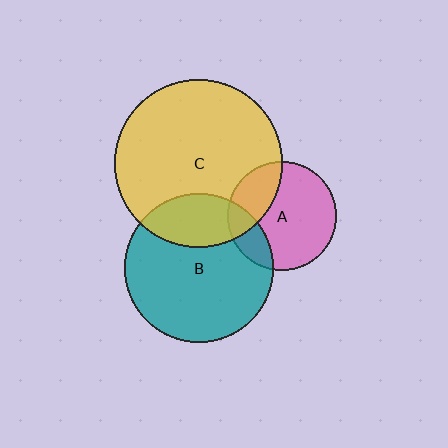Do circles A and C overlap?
Yes.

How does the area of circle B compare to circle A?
Approximately 1.9 times.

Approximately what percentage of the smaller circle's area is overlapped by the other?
Approximately 25%.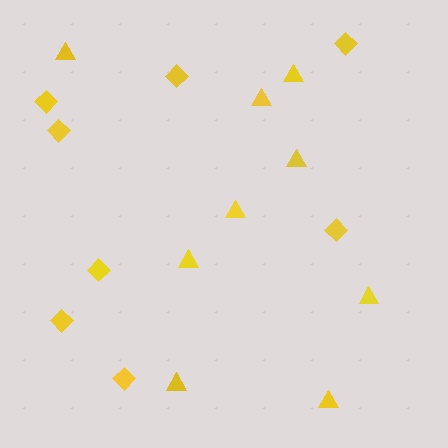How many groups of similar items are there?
There are 2 groups: one group of diamonds (8) and one group of triangles (9).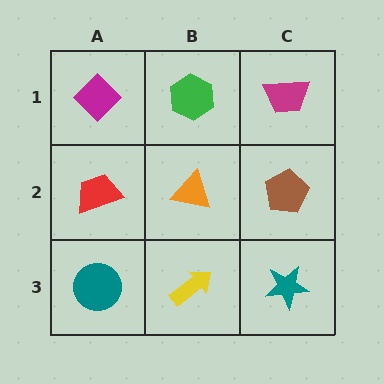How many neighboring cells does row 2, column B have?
4.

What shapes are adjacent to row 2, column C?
A magenta trapezoid (row 1, column C), a teal star (row 3, column C), an orange triangle (row 2, column B).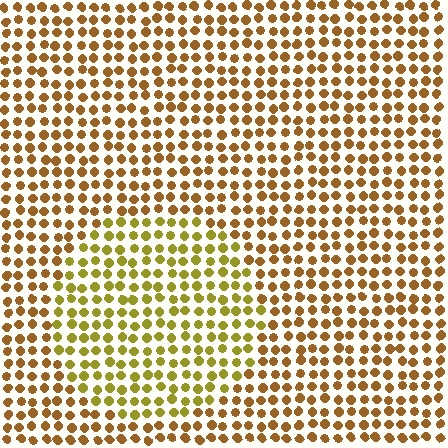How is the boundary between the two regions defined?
The boundary is defined purely by a slight shift in hue (about 29 degrees). Spacing, size, and orientation are identical on both sides.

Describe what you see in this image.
The image is filled with small brown elements in a uniform arrangement. A circle-shaped region is visible where the elements are tinted to a slightly different hue, forming a subtle color boundary.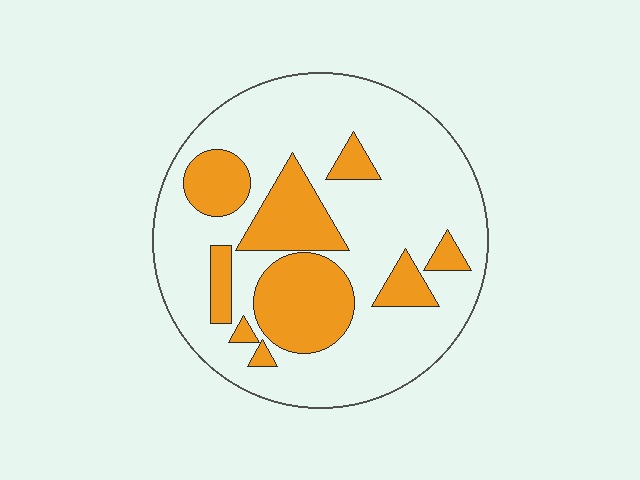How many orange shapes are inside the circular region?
9.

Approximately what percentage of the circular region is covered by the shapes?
Approximately 30%.